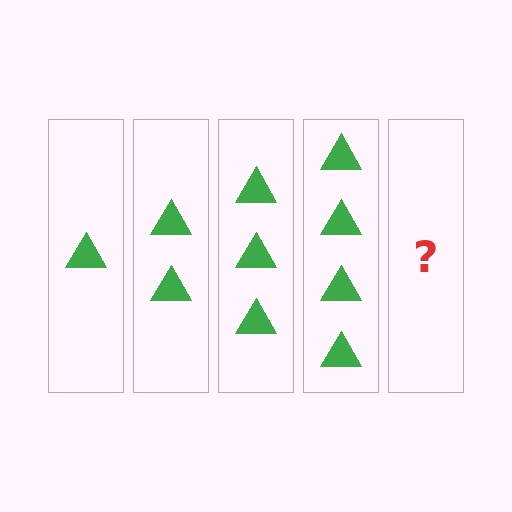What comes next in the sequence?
The next element should be 5 triangles.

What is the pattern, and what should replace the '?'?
The pattern is that each step adds one more triangle. The '?' should be 5 triangles.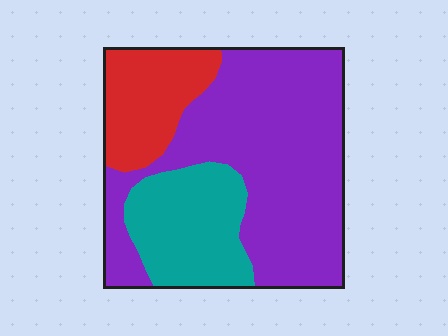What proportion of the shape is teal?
Teal takes up about one quarter (1/4) of the shape.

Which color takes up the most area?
Purple, at roughly 60%.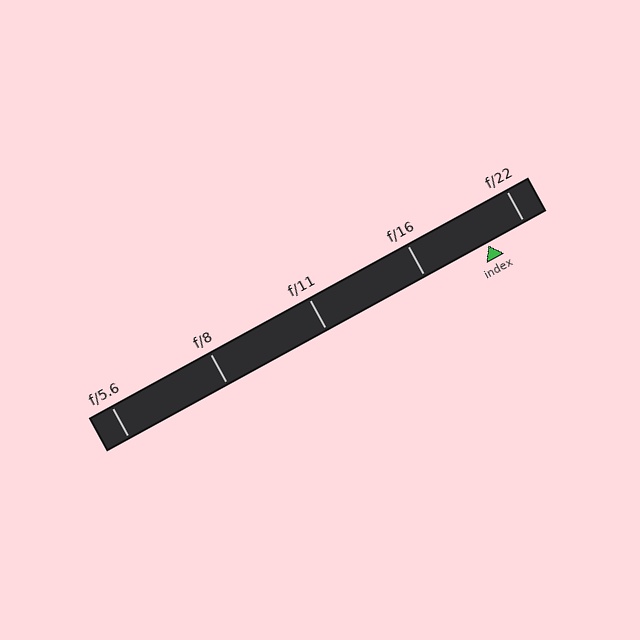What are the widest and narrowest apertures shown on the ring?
The widest aperture shown is f/5.6 and the narrowest is f/22.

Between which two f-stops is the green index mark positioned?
The index mark is between f/16 and f/22.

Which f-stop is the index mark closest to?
The index mark is closest to f/22.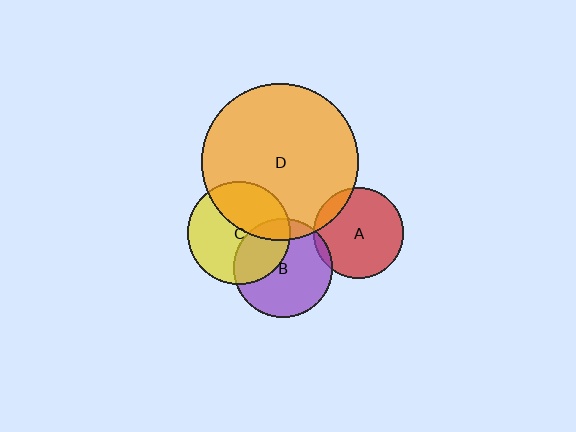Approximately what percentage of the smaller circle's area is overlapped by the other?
Approximately 35%.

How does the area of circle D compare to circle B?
Approximately 2.5 times.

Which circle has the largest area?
Circle D (orange).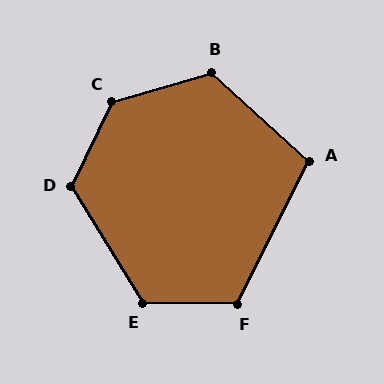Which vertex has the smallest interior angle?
A, at approximately 106 degrees.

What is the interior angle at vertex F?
Approximately 116 degrees (obtuse).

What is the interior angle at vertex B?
Approximately 122 degrees (obtuse).